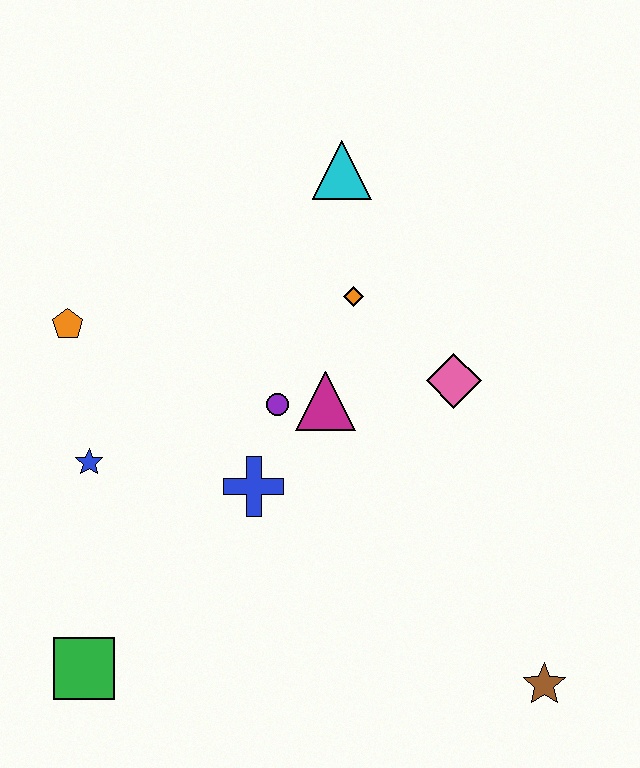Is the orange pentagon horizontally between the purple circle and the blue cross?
No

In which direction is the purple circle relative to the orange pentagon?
The purple circle is to the right of the orange pentagon.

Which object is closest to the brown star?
The pink diamond is closest to the brown star.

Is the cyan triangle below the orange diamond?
No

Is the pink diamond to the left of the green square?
No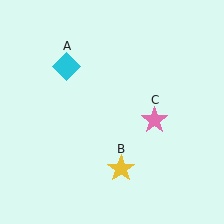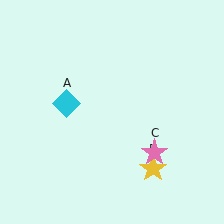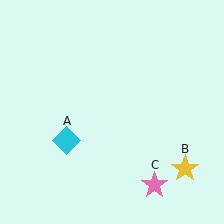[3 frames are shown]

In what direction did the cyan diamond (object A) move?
The cyan diamond (object A) moved down.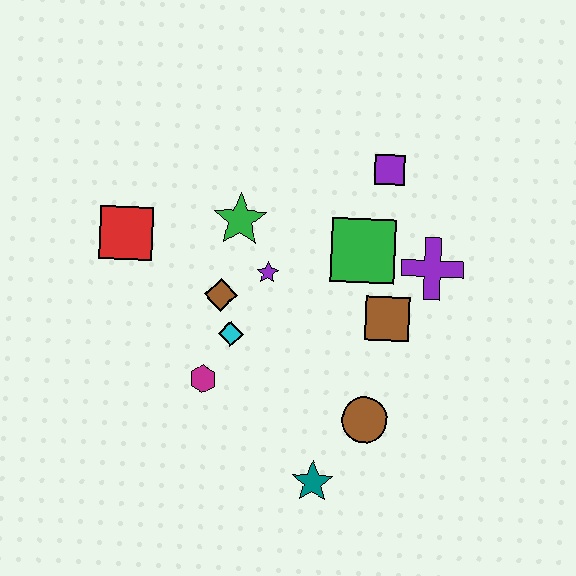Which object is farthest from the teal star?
The purple square is farthest from the teal star.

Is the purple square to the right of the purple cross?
No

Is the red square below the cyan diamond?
No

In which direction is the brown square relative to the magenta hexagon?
The brown square is to the right of the magenta hexagon.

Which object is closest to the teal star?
The brown circle is closest to the teal star.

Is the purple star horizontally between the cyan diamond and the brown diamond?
No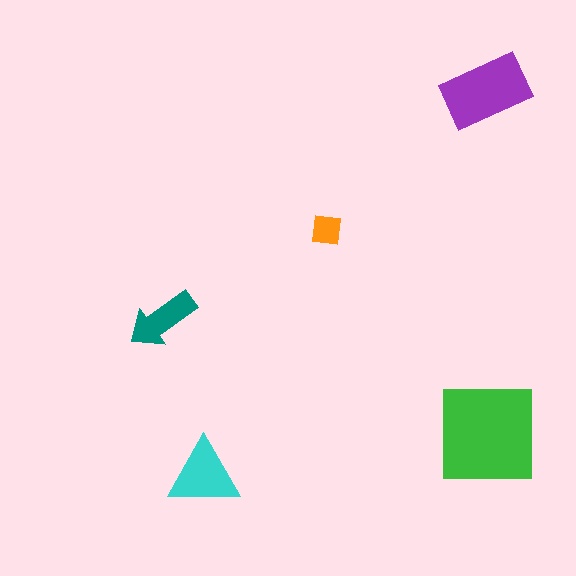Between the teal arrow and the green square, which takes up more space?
The green square.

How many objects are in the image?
There are 5 objects in the image.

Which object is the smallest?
The orange square.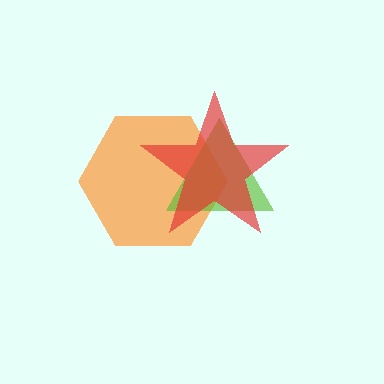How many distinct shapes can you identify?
There are 3 distinct shapes: an orange hexagon, a lime triangle, a red star.